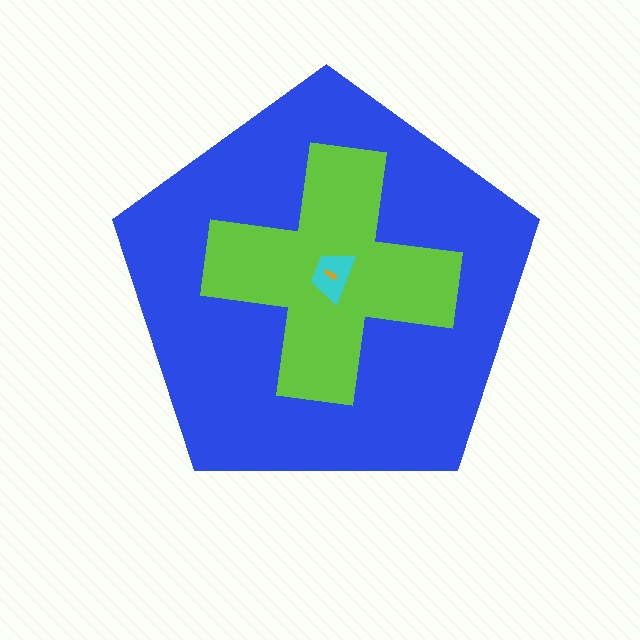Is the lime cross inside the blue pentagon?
Yes.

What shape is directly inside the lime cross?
The cyan trapezoid.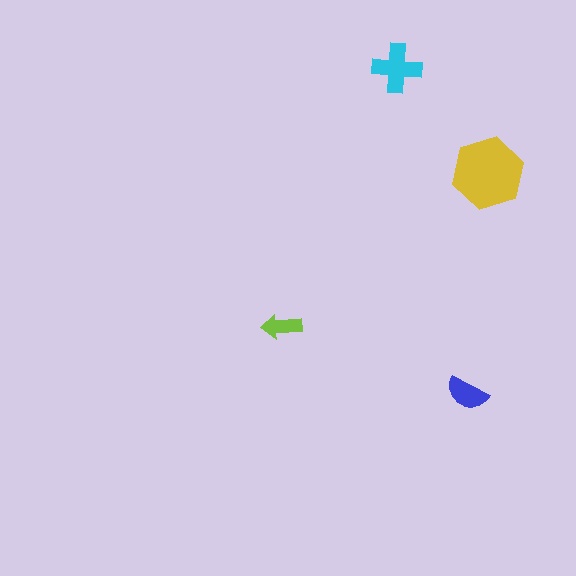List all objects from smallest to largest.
The lime arrow, the blue semicircle, the cyan cross, the yellow hexagon.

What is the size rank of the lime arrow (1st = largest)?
4th.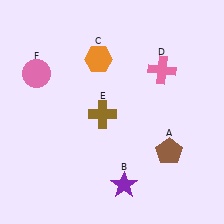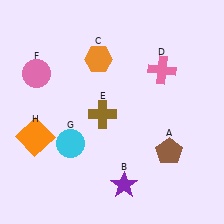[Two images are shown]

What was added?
A cyan circle (G), an orange square (H) were added in Image 2.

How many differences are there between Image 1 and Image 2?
There are 2 differences between the two images.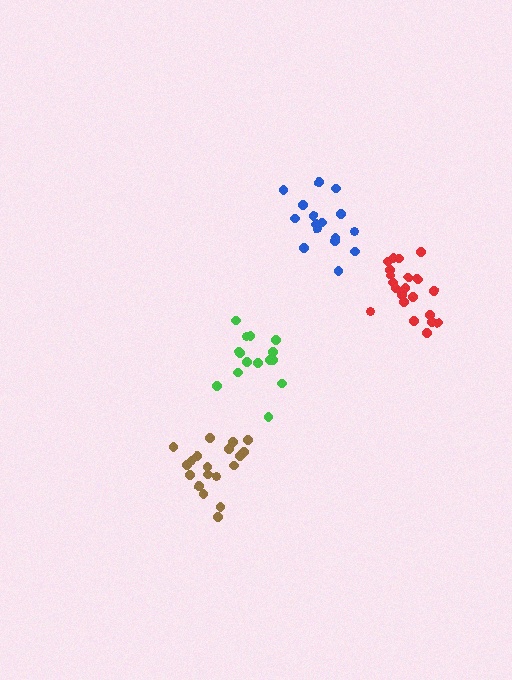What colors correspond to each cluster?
The clusters are colored: blue, red, brown, green.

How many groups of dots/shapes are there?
There are 4 groups.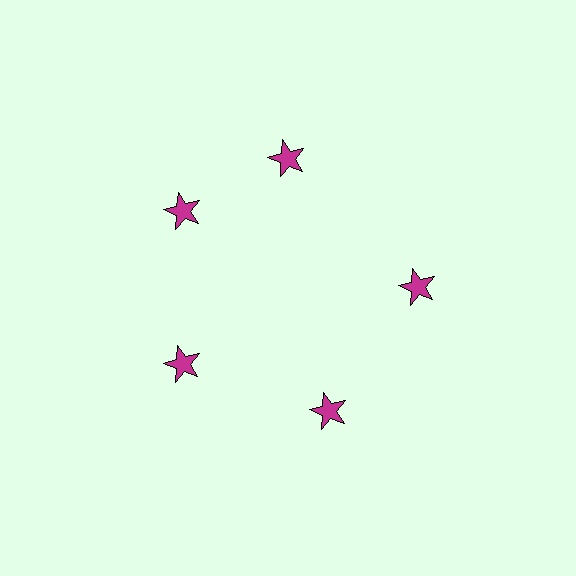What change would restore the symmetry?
The symmetry would be restored by rotating it back into even spacing with its neighbors so that all 5 stars sit at equal angles and equal distance from the center.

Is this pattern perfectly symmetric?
No. The 5 magenta stars are arranged in a ring, but one element near the 1 o'clock position is rotated out of alignment along the ring, breaking the 5-fold rotational symmetry.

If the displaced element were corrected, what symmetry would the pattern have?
It would have 5-fold rotational symmetry — the pattern would map onto itself every 72 degrees.